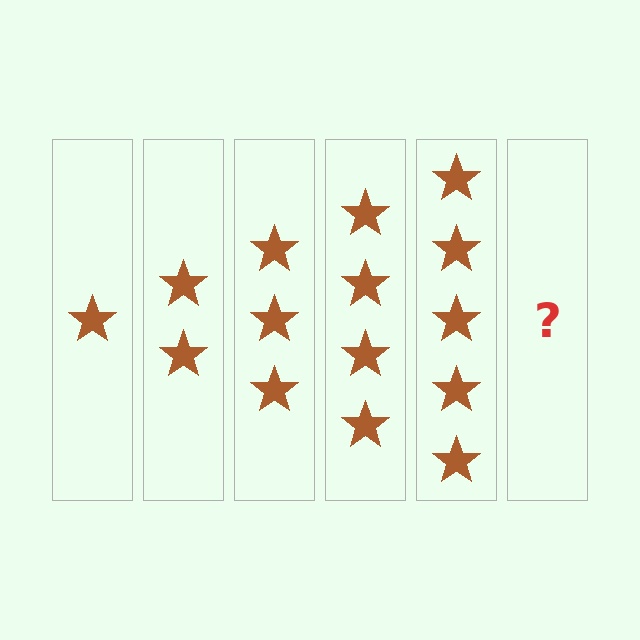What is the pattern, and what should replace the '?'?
The pattern is that each step adds one more star. The '?' should be 6 stars.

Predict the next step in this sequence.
The next step is 6 stars.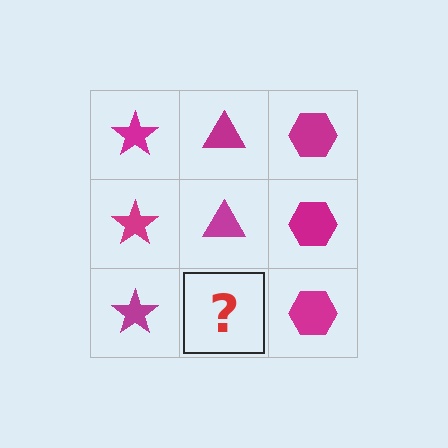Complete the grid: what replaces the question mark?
The question mark should be replaced with a magenta triangle.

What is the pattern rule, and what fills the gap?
The rule is that each column has a consistent shape. The gap should be filled with a magenta triangle.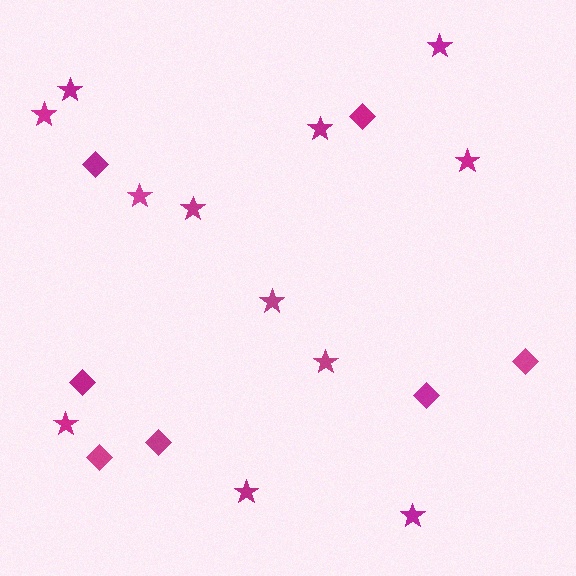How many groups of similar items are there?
There are 2 groups: one group of stars (12) and one group of diamonds (7).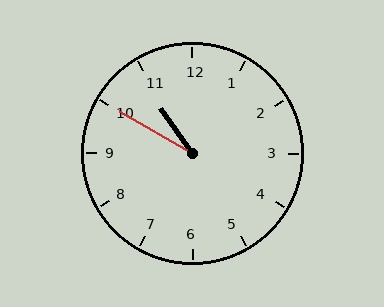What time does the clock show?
10:50.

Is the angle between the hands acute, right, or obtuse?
It is acute.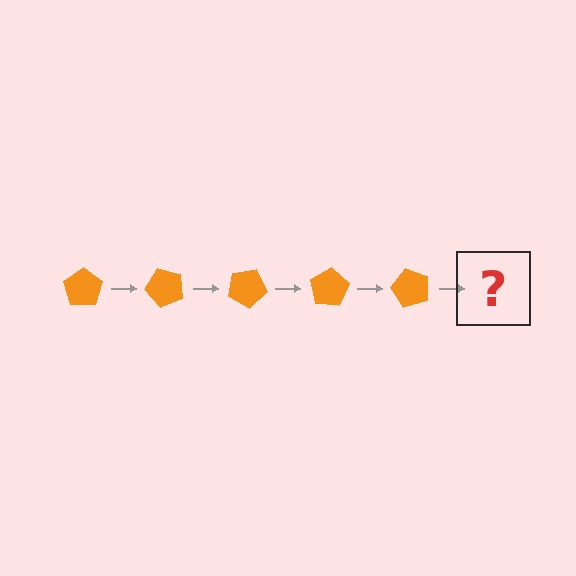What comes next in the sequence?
The next element should be an orange pentagon rotated 250 degrees.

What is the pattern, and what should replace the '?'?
The pattern is that the pentagon rotates 50 degrees each step. The '?' should be an orange pentagon rotated 250 degrees.